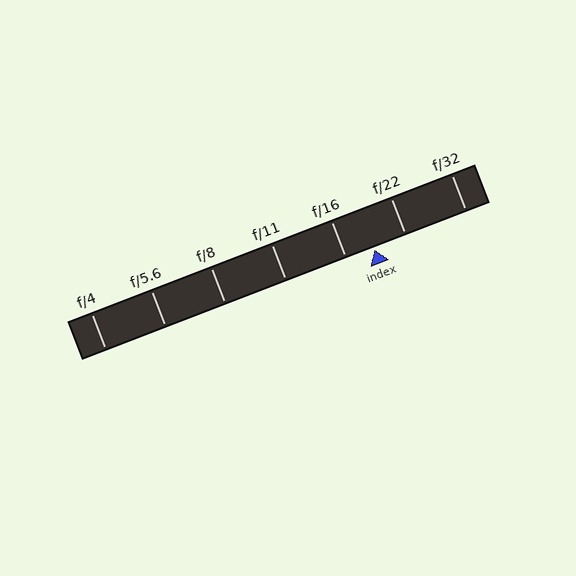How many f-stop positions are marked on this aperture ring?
There are 7 f-stop positions marked.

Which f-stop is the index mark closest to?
The index mark is closest to f/16.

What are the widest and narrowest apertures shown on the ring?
The widest aperture shown is f/4 and the narrowest is f/32.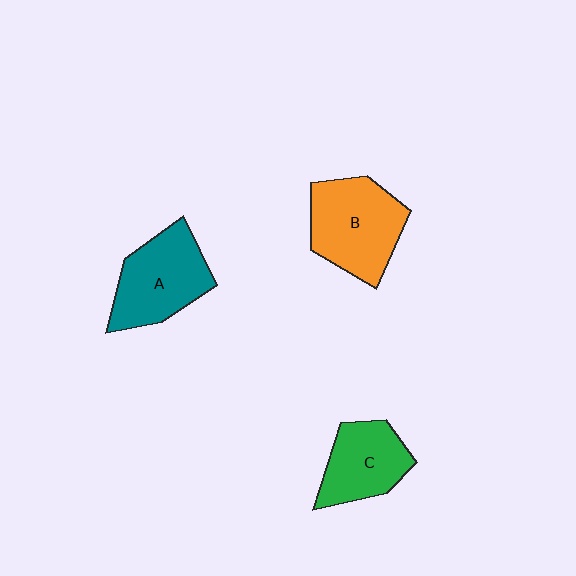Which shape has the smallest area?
Shape C (green).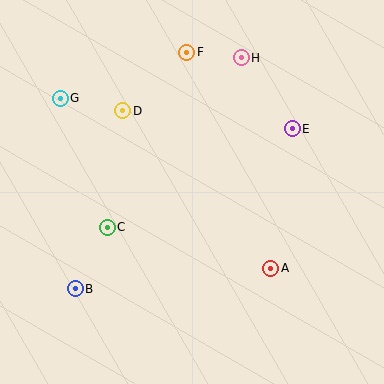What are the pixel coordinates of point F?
Point F is at (187, 52).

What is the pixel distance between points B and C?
The distance between B and C is 70 pixels.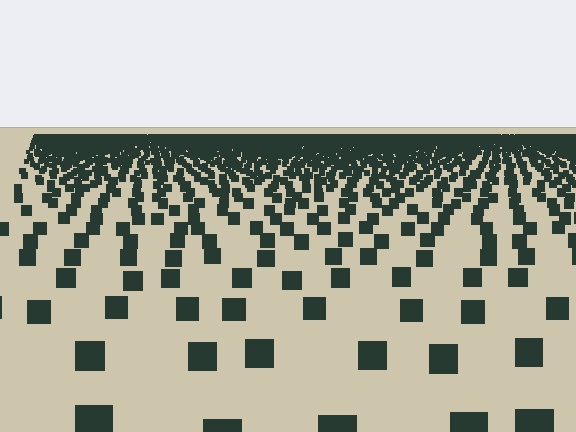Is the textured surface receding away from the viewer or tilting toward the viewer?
The surface is receding away from the viewer. Texture elements get smaller and denser toward the top.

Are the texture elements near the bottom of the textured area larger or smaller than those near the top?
Larger. Near the bottom, elements are closer to the viewer and appear at a bigger on-screen size.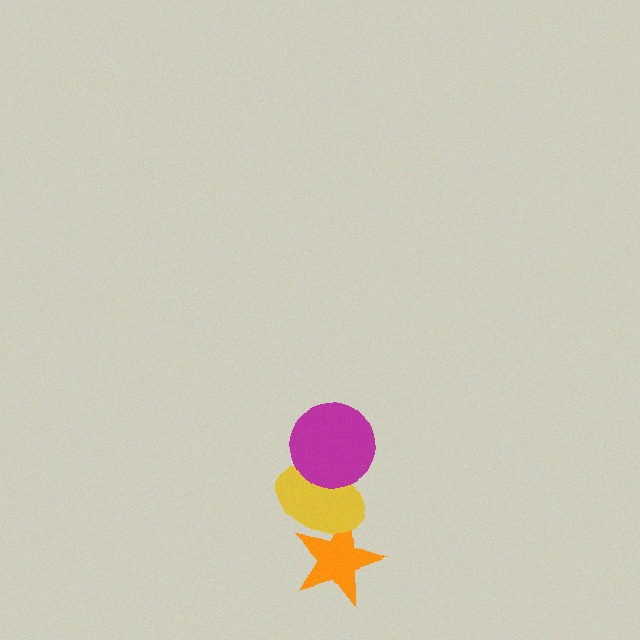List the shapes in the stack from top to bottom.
From top to bottom: the magenta circle, the yellow ellipse, the orange star.